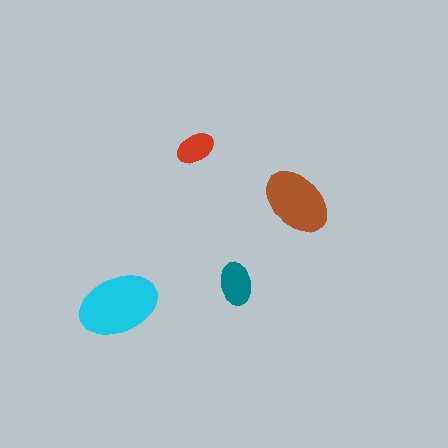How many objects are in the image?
There are 4 objects in the image.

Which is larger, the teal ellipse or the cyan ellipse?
The cyan one.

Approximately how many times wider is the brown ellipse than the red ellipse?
About 2 times wider.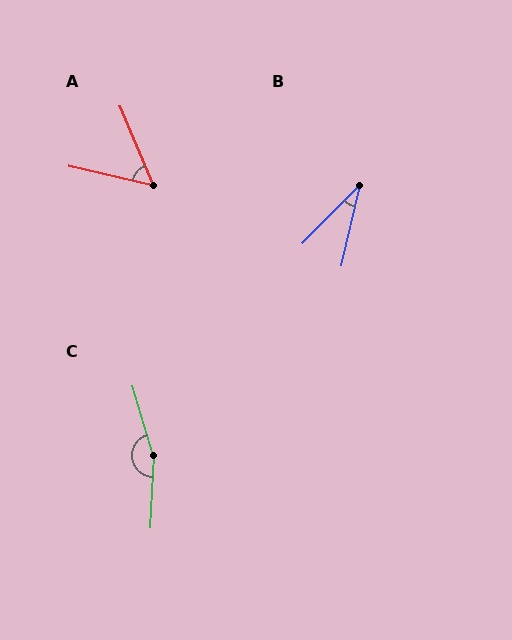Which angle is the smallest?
B, at approximately 32 degrees.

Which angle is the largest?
C, at approximately 161 degrees.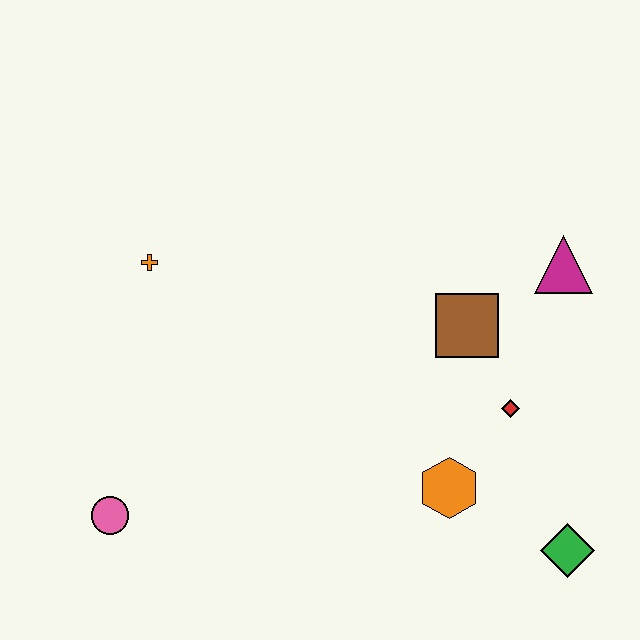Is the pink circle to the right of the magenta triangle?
No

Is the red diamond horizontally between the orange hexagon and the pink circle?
No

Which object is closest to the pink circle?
The orange cross is closest to the pink circle.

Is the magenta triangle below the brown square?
No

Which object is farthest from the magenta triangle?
The pink circle is farthest from the magenta triangle.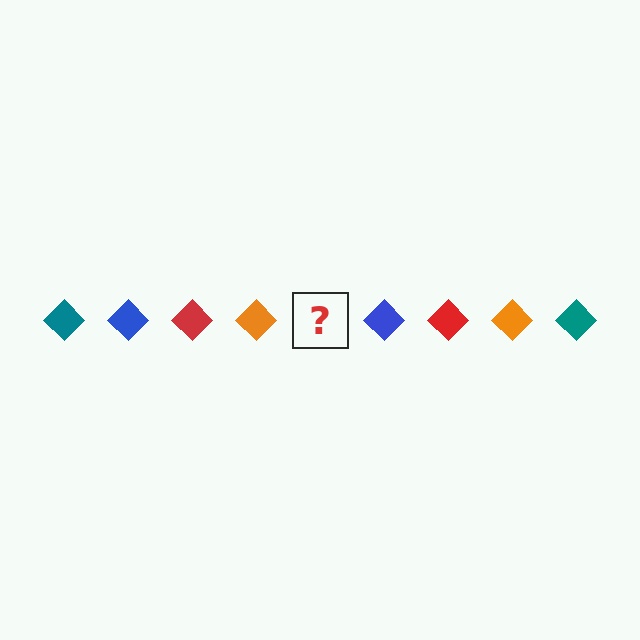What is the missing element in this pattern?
The missing element is a teal diamond.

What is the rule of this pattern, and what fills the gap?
The rule is that the pattern cycles through teal, blue, red, orange diamonds. The gap should be filled with a teal diamond.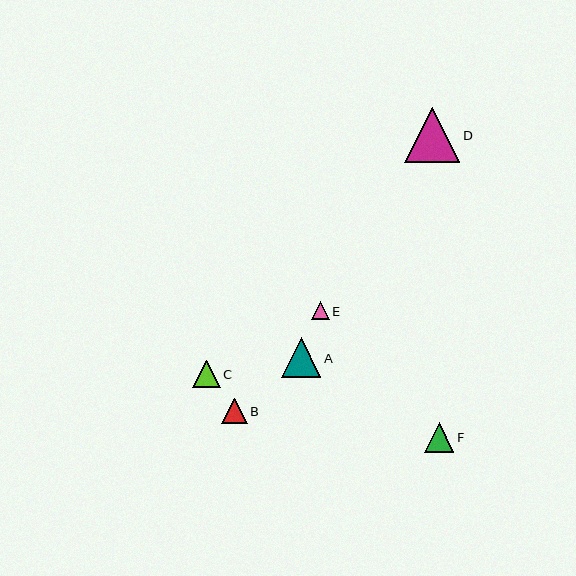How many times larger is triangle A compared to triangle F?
Triangle A is approximately 1.3 times the size of triangle F.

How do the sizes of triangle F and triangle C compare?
Triangle F and triangle C are approximately the same size.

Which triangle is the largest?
Triangle D is the largest with a size of approximately 55 pixels.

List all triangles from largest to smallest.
From largest to smallest: D, A, F, C, B, E.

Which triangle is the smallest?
Triangle E is the smallest with a size of approximately 18 pixels.